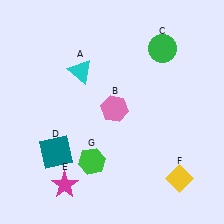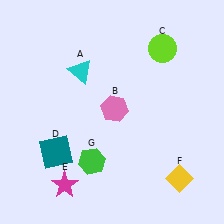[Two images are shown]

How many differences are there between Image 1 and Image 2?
There is 1 difference between the two images.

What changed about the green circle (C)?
In Image 1, C is green. In Image 2, it changed to lime.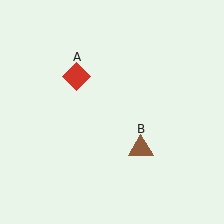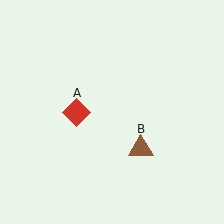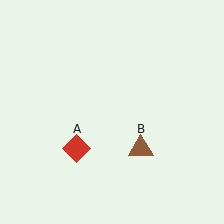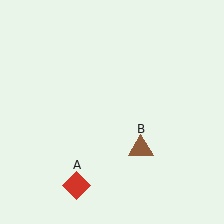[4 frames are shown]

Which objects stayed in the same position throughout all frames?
Brown triangle (object B) remained stationary.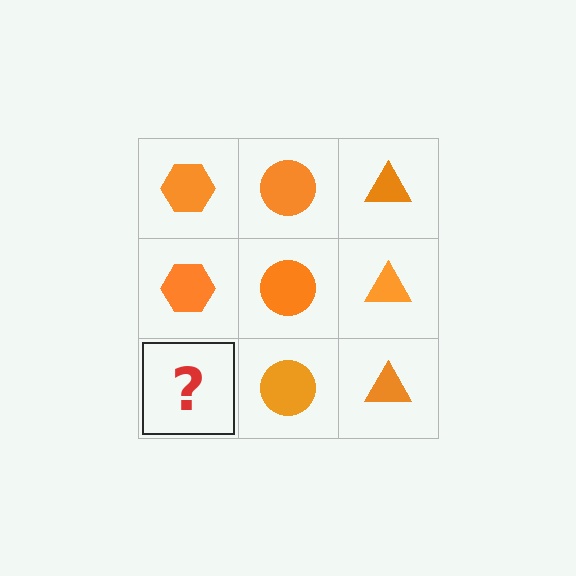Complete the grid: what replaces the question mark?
The question mark should be replaced with an orange hexagon.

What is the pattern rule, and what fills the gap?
The rule is that each column has a consistent shape. The gap should be filled with an orange hexagon.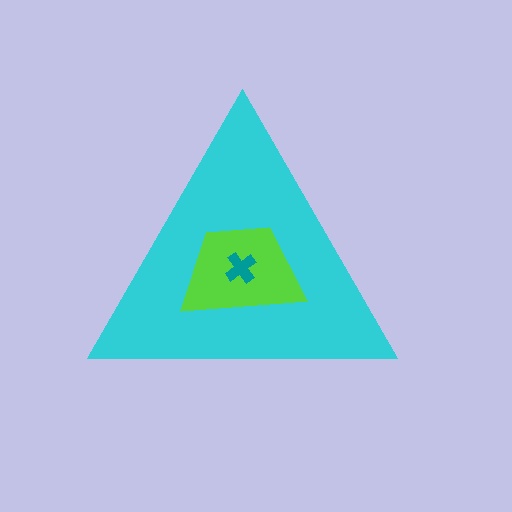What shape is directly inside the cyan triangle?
The lime trapezoid.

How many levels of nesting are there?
3.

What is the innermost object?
The teal cross.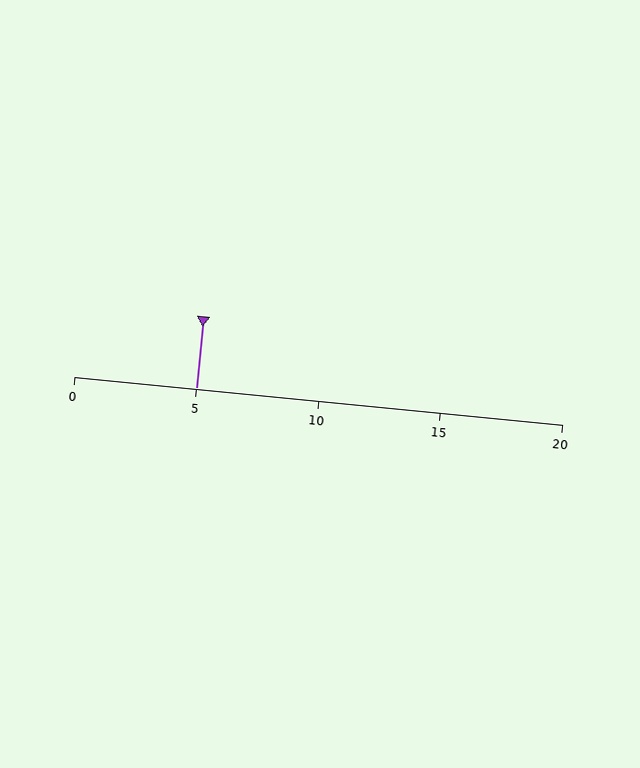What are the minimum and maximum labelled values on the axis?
The axis runs from 0 to 20.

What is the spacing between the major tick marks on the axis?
The major ticks are spaced 5 apart.